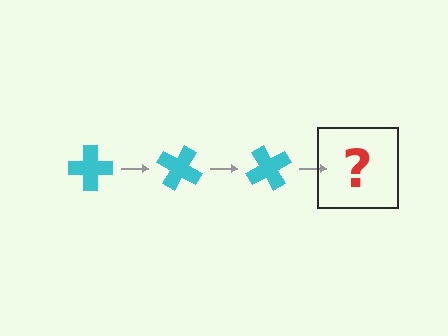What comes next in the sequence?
The next element should be a cyan cross rotated 90 degrees.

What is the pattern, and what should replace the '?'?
The pattern is that the cross rotates 30 degrees each step. The '?' should be a cyan cross rotated 90 degrees.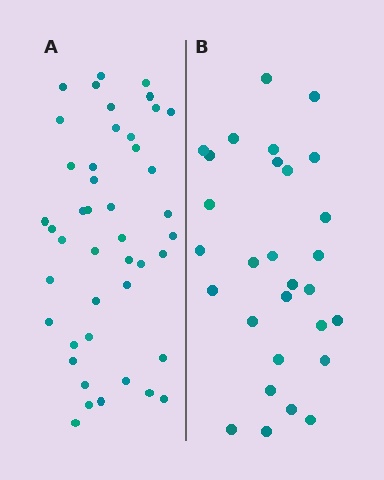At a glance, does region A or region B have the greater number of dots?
Region A (the left region) has more dots.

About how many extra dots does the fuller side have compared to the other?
Region A has approximately 15 more dots than region B.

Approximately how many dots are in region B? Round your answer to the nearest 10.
About 30 dots. (The exact count is 29, which rounds to 30.)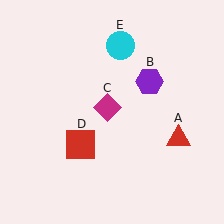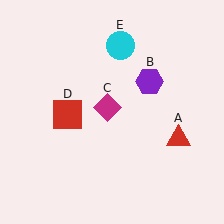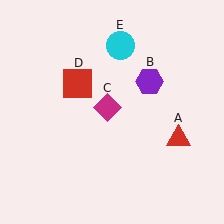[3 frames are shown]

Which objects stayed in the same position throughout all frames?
Red triangle (object A) and purple hexagon (object B) and magenta diamond (object C) and cyan circle (object E) remained stationary.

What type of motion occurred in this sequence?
The red square (object D) rotated clockwise around the center of the scene.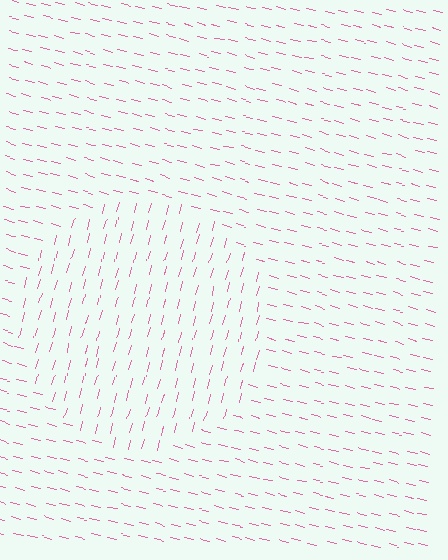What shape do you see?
I see a circle.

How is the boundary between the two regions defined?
The boundary is defined purely by a change in line orientation (approximately 89 degrees difference). All lines are the same color and thickness.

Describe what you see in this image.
The image is filled with small pink line segments. A circle region in the image has lines oriented differently from the surrounding lines, creating a visible texture boundary.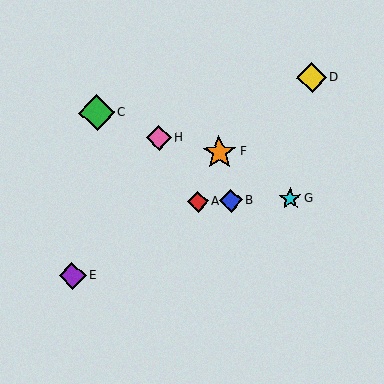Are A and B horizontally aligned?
Yes, both are at y≈202.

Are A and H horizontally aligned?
No, A is at y≈202 and H is at y≈138.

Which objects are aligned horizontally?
Objects A, B, G are aligned horizontally.